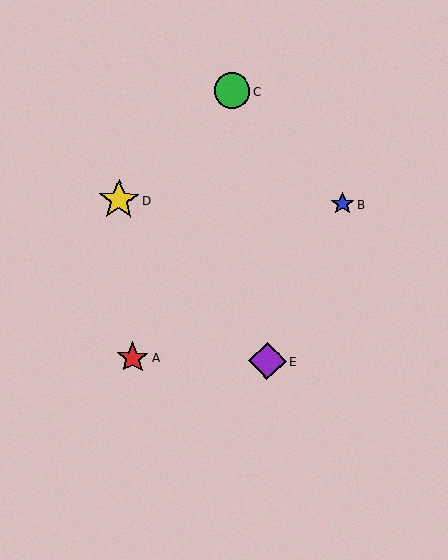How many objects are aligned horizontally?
2 objects (A, E) are aligned horizontally.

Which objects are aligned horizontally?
Objects A, E are aligned horizontally.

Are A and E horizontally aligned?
Yes, both are at y≈358.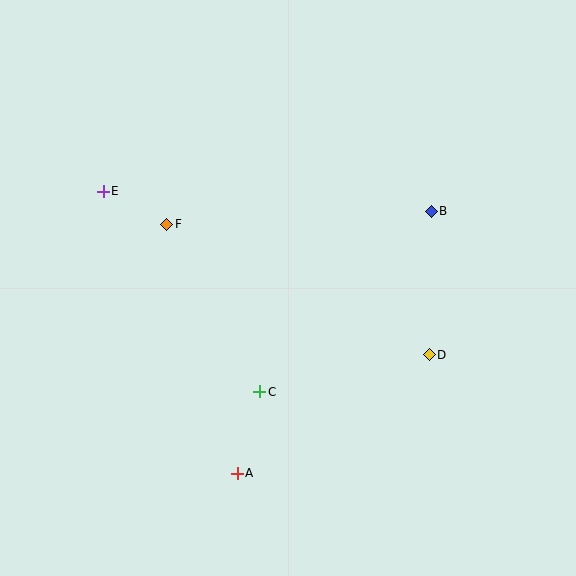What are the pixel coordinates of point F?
Point F is at (167, 224).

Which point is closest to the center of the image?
Point C at (260, 392) is closest to the center.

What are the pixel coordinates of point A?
Point A is at (237, 473).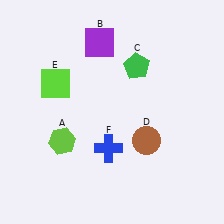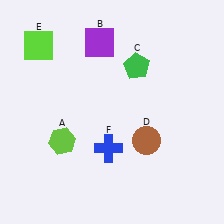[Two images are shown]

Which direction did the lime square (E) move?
The lime square (E) moved up.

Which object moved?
The lime square (E) moved up.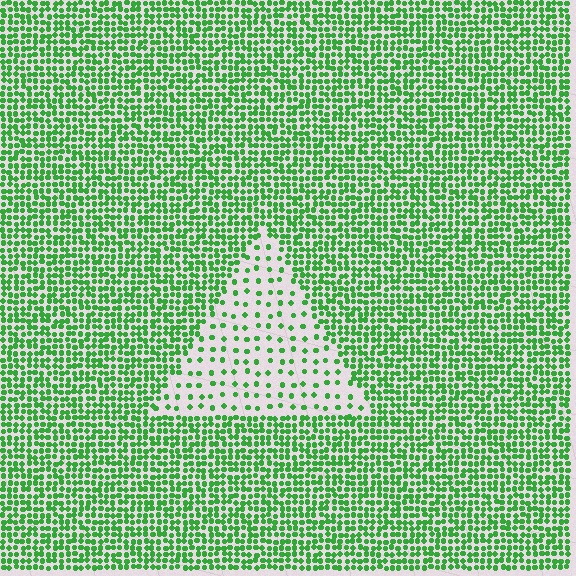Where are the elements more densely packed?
The elements are more densely packed outside the triangle boundary.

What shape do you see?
I see a triangle.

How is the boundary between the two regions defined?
The boundary is defined by a change in element density (approximately 3.1x ratio). All elements are the same color, size, and shape.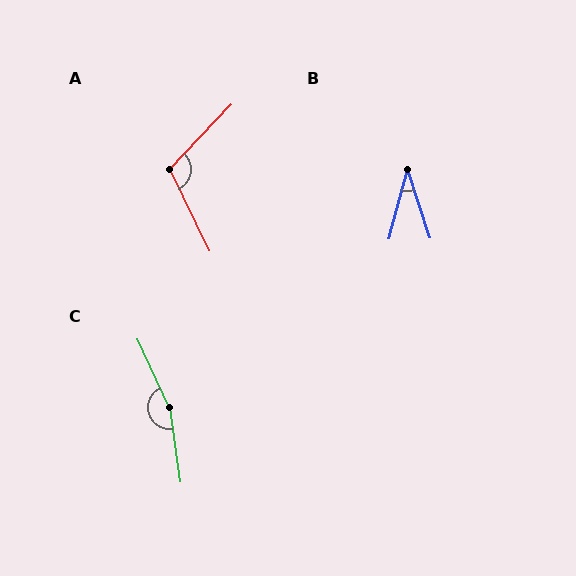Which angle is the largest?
C, at approximately 163 degrees.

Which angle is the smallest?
B, at approximately 34 degrees.